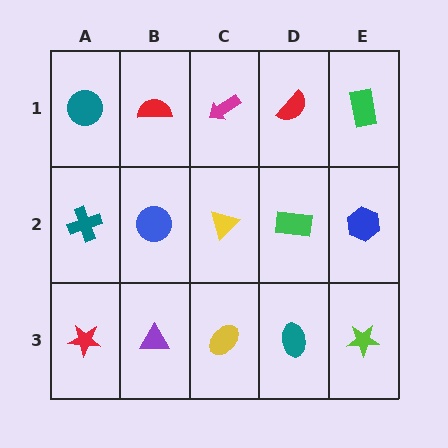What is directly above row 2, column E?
A green rectangle.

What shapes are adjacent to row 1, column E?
A blue hexagon (row 2, column E), a red semicircle (row 1, column D).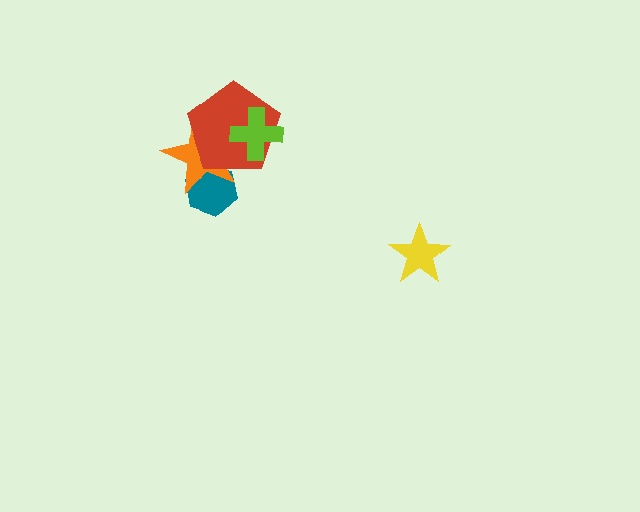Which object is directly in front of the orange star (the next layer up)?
The red pentagon is directly in front of the orange star.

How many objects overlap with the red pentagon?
3 objects overlap with the red pentagon.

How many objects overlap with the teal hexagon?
2 objects overlap with the teal hexagon.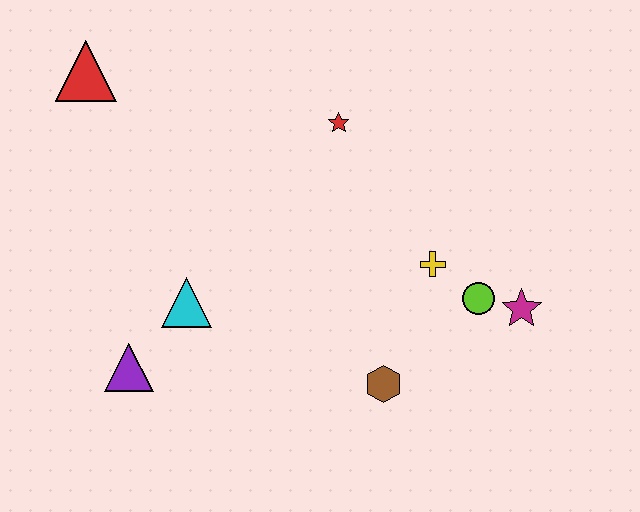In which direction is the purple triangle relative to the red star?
The purple triangle is below the red star.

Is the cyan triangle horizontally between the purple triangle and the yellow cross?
Yes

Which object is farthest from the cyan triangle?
The magenta star is farthest from the cyan triangle.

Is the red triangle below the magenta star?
No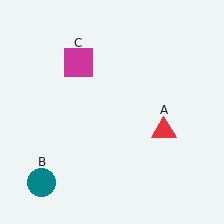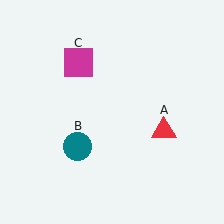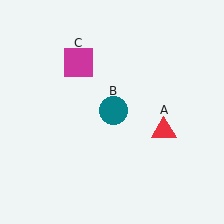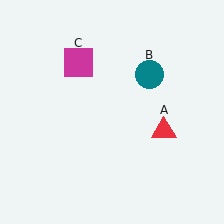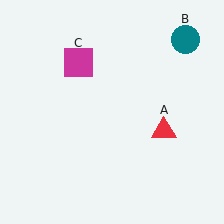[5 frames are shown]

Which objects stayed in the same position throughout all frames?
Red triangle (object A) and magenta square (object C) remained stationary.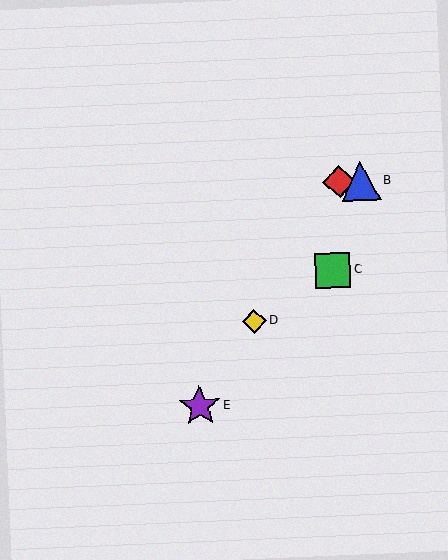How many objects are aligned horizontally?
2 objects (A, B) are aligned horizontally.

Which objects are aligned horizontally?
Objects A, B are aligned horizontally.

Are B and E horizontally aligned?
No, B is at y≈181 and E is at y≈406.